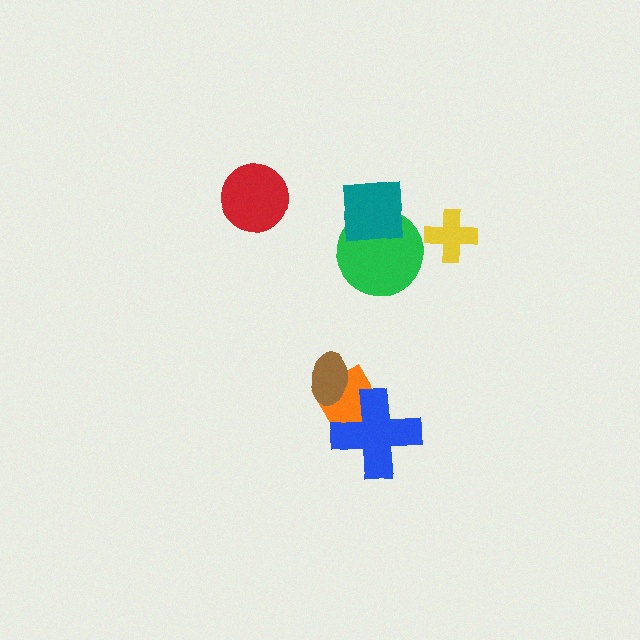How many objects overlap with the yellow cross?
0 objects overlap with the yellow cross.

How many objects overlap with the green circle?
1 object overlaps with the green circle.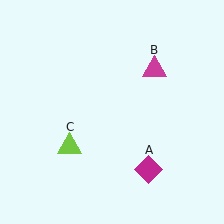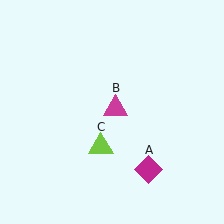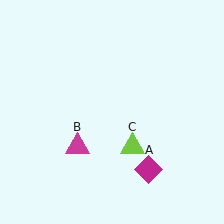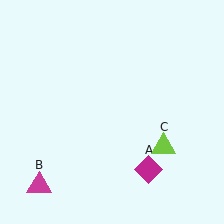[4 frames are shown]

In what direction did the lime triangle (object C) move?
The lime triangle (object C) moved right.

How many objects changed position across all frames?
2 objects changed position: magenta triangle (object B), lime triangle (object C).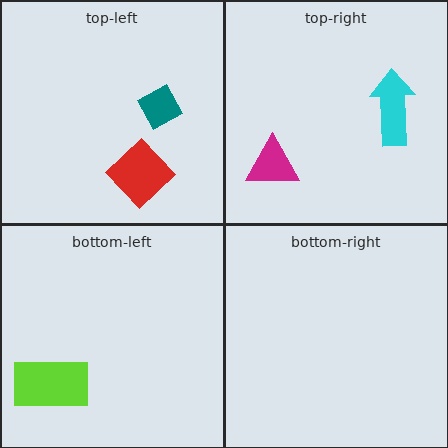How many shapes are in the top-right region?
2.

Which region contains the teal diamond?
The top-left region.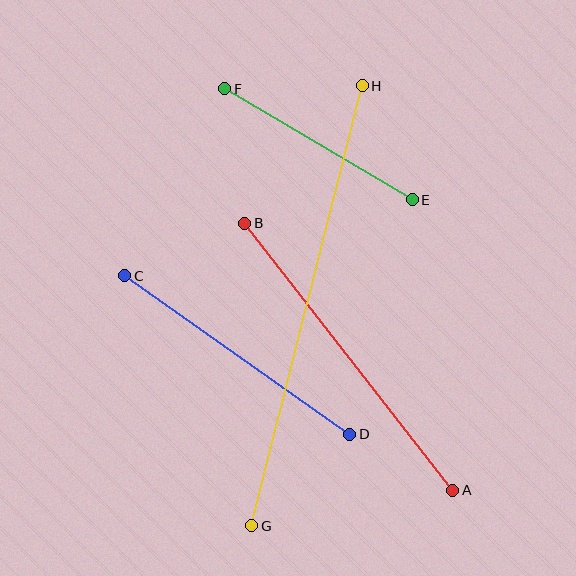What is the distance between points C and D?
The distance is approximately 275 pixels.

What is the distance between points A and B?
The distance is approximately 338 pixels.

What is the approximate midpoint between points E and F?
The midpoint is at approximately (319, 144) pixels.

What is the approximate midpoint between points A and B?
The midpoint is at approximately (349, 357) pixels.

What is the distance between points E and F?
The distance is approximately 218 pixels.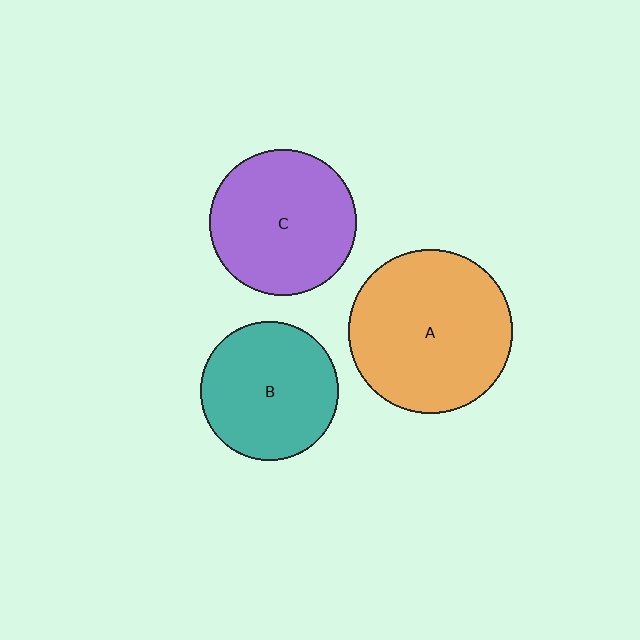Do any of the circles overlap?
No, none of the circles overlap.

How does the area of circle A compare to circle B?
Approximately 1.4 times.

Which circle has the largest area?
Circle A (orange).